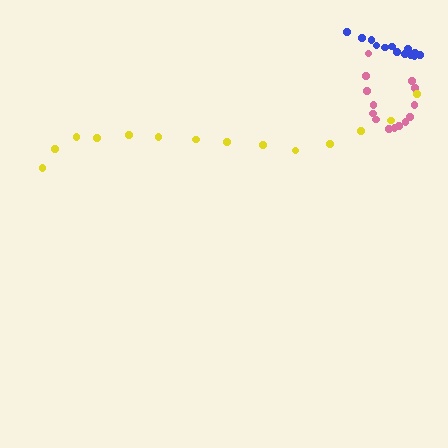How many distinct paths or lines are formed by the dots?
There are 3 distinct paths.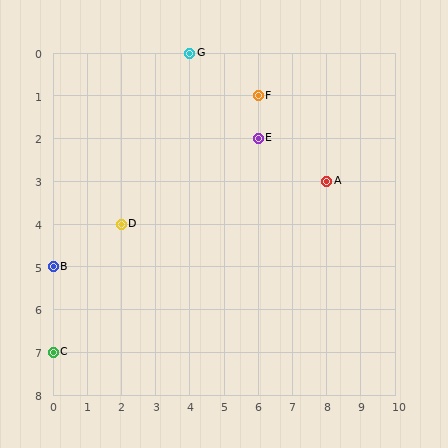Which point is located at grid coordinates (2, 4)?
Point D is at (2, 4).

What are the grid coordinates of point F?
Point F is at grid coordinates (6, 1).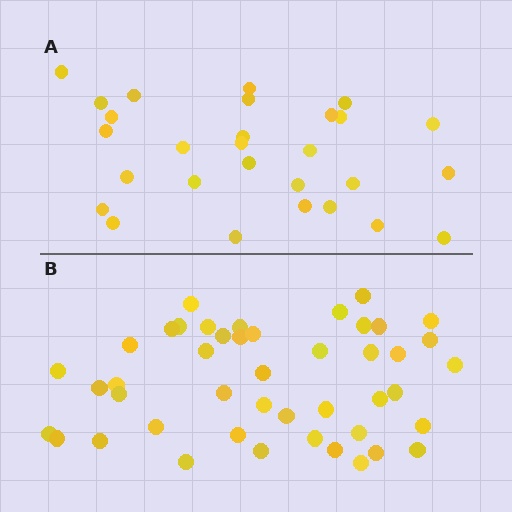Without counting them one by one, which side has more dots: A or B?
Region B (the bottom region) has more dots.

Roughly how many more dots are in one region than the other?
Region B has approximately 15 more dots than region A.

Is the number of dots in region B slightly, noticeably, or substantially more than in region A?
Region B has substantially more. The ratio is roughly 1.6 to 1.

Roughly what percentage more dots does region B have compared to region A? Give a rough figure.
About 60% more.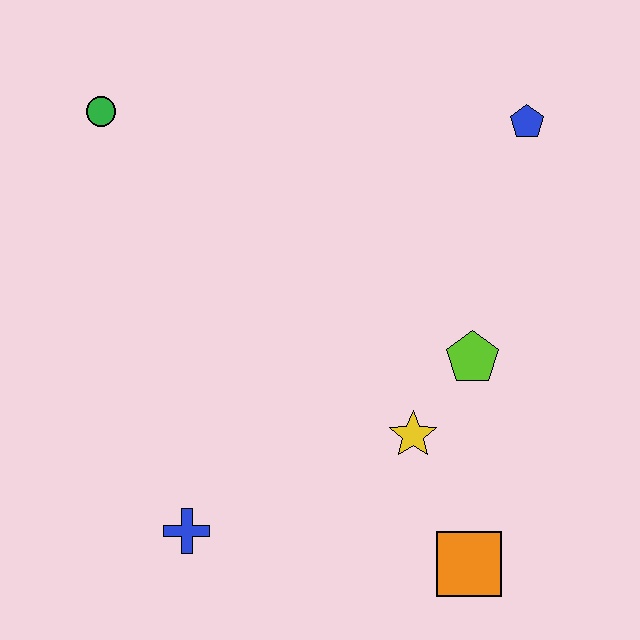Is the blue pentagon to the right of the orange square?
Yes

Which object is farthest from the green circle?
The orange square is farthest from the green circle.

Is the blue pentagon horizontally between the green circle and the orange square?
No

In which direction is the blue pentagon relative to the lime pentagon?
The blue pentagon is above the lime pentagon.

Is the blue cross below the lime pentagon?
Yes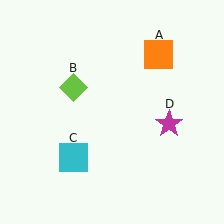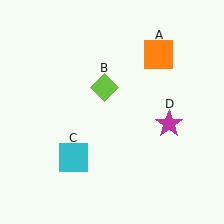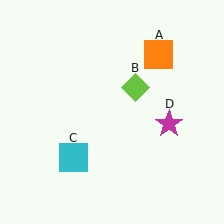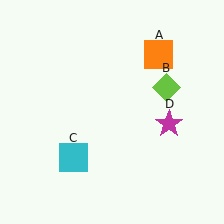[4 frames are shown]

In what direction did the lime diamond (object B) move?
The lime diamond (object B) moved right.